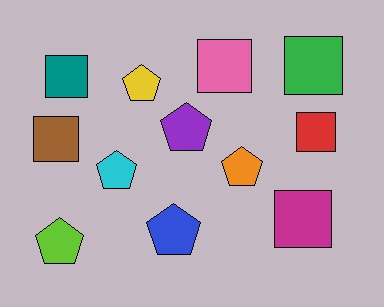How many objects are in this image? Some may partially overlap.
There are 12 objects.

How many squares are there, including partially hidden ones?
There are 6 squares.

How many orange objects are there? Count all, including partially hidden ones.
There is 1 orange object.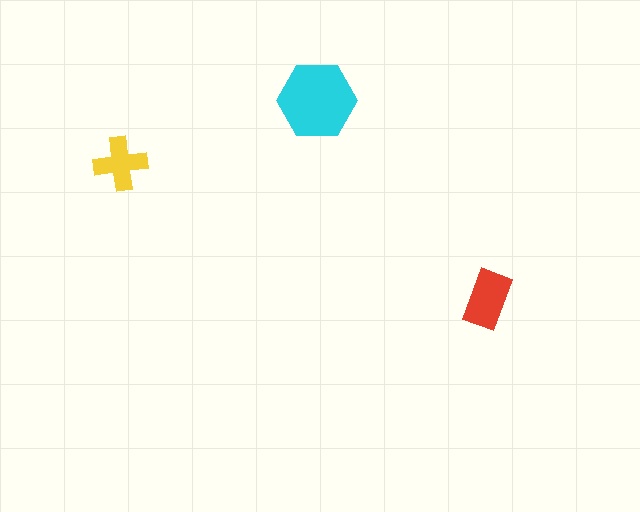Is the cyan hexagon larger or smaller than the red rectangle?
Larger.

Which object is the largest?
The cyan hexagon.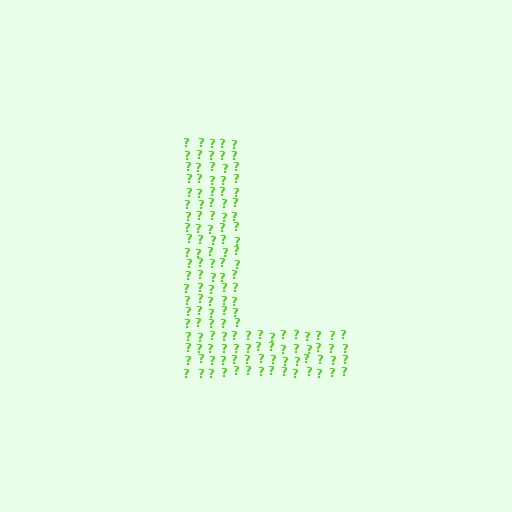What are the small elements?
The small elements are question marks.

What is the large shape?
The large shape is the letter L.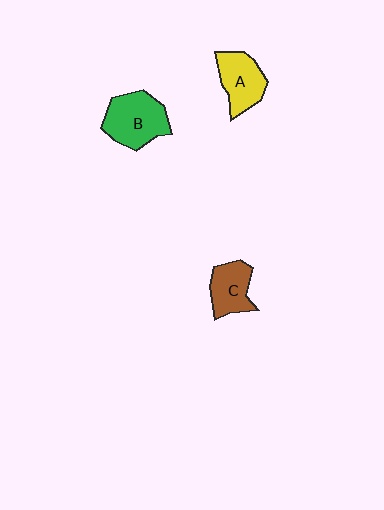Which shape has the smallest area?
Shape C (brown).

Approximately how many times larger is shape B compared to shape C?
Approximately 1.4 times.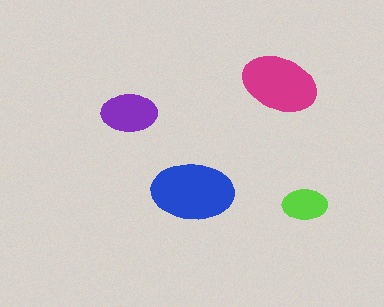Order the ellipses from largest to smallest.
the blue one, the magenta one, the purple one, the lime one.